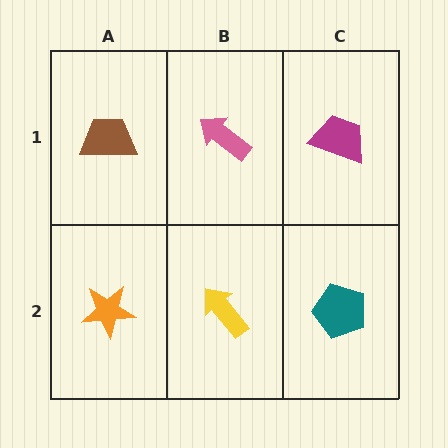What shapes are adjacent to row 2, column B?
A pink arrow (row 1, column B), an orange star (row 2, column A), a teal pentagon (row 2, column C).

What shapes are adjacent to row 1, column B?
A yellow arrow (row 2, column B), a brown trapezoid (row 1, column A), a magenta trapezoid (row 1, column C).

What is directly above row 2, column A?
A brown trapezoid.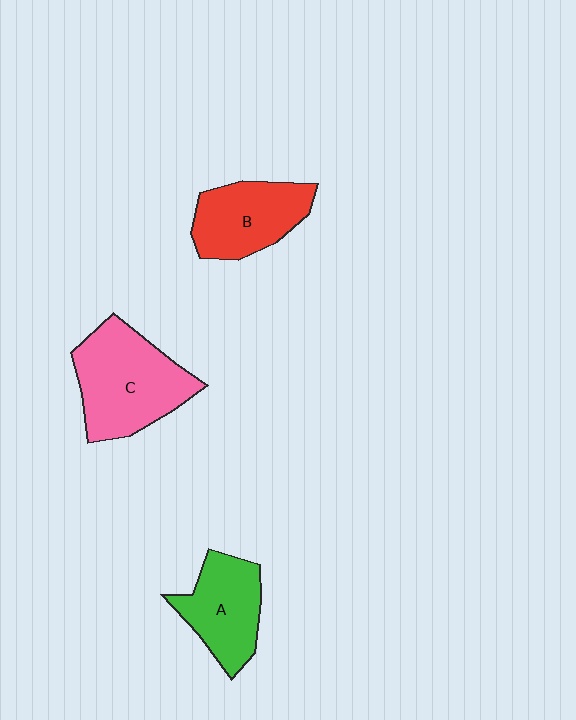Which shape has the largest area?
Shape C (pink).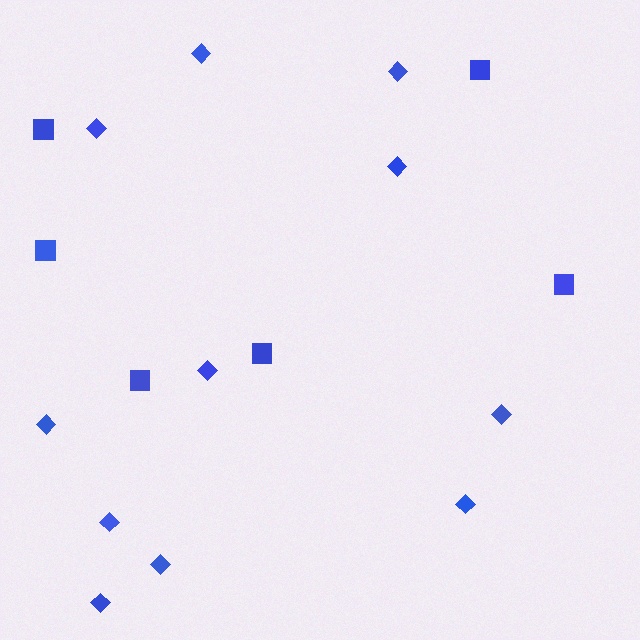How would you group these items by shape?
There are 2 groups: one group of diamonds (11) and one group of squares (6).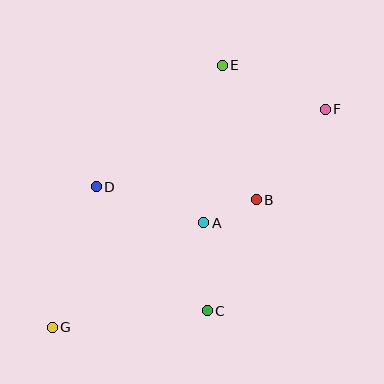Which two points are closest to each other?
Points A and B are closest to each other.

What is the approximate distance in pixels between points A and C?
The distance between A and C is approximately 88 pixels.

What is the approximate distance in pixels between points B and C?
The distance between B and C is approximately 121 pixels.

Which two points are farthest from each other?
Points F and G are farthest from each other.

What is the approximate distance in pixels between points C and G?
The distance between C and G is approximately 156 pixels.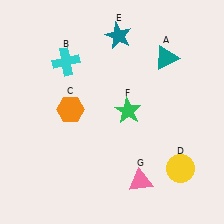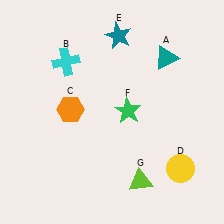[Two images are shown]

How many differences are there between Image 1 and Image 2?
There is 1 difference between the two images.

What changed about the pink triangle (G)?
In Image 1, G is pink. In Image 2, it changed to lime.